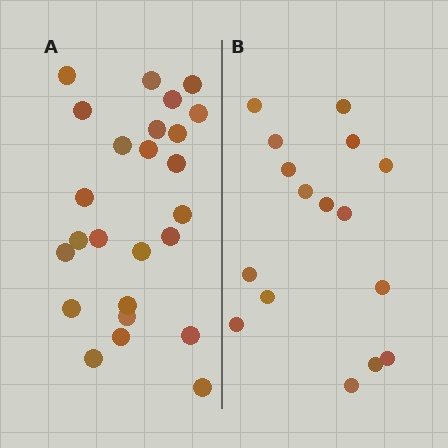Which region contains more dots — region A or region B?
Region A (the left region) has more dots.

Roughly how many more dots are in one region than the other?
Region A has roughly 8 or so more dots than region B.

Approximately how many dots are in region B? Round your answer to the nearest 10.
About 20 dots. (The exact count is 16, which rounds to 20.)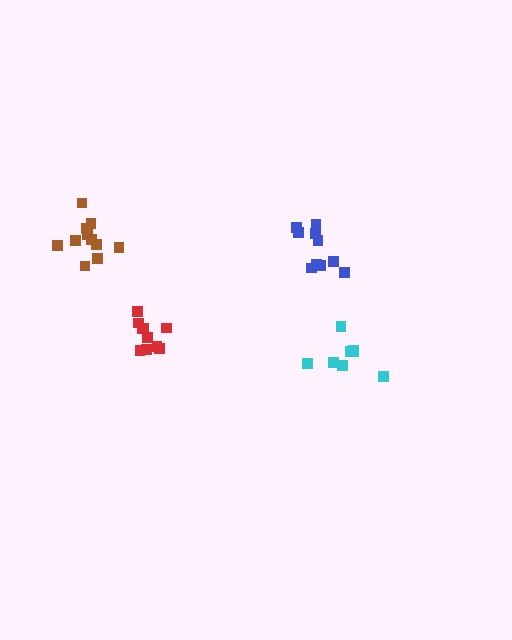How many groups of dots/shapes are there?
There are 4 groups.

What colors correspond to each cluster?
The clusters are colored: brown, cyan, blue, red.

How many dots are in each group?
Group 1: 11 dots, Group 2: 8 dots, Group 3: 10 dots, Group 4: 10 dots (39 total).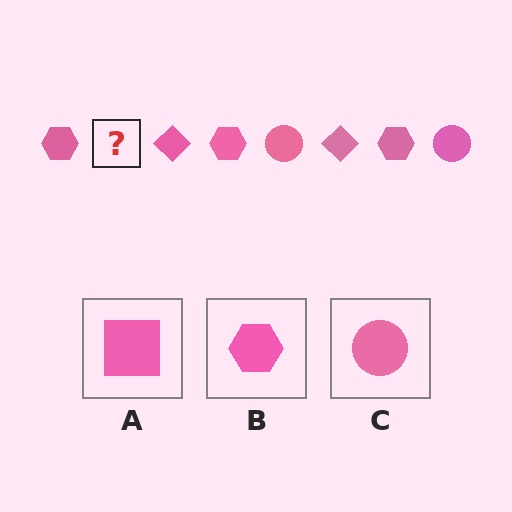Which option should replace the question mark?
Option C.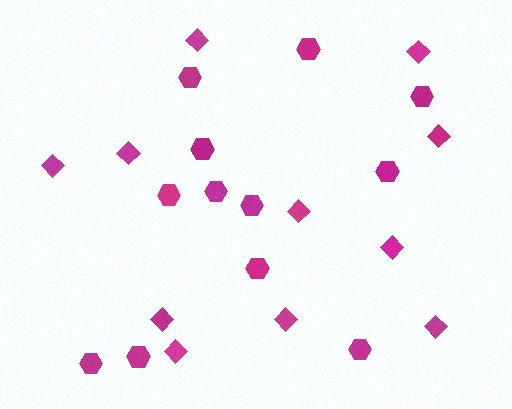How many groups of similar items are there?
There are 2 groups: one group of diamonds (11) and one group of hexagons (12).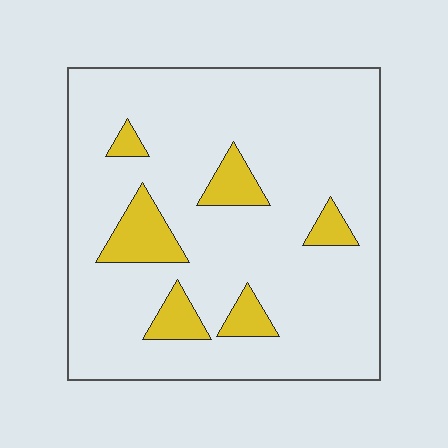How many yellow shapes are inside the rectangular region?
6.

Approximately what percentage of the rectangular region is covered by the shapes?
Approximately 15%.